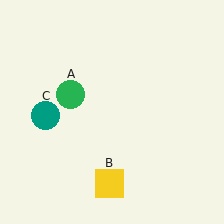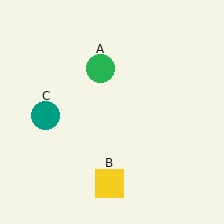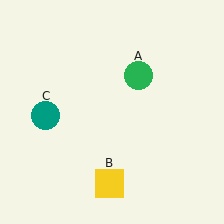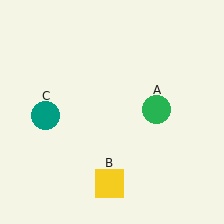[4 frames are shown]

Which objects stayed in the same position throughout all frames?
Yellow square (object B) and teal circle (object C) remained stationary.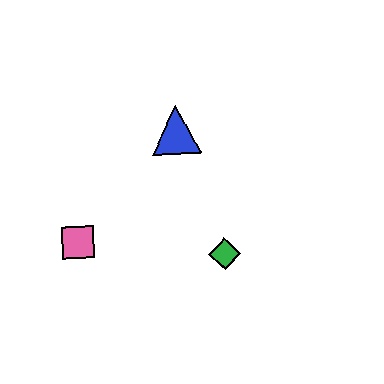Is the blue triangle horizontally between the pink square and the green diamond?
Yes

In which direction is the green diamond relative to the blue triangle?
The green diamond is below the blue triangle.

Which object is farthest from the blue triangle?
The pink square is farthest from the blue triangle.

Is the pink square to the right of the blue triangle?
No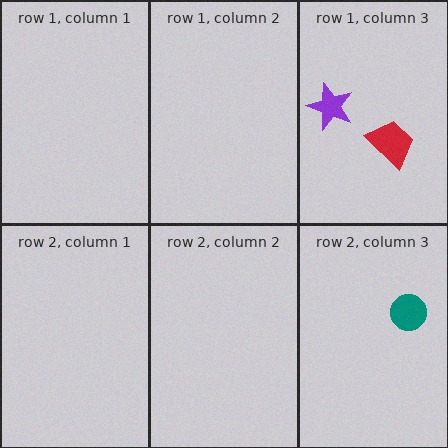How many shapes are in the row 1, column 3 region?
2.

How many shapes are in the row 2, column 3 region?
1.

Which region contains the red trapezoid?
The row 1, column 3 region.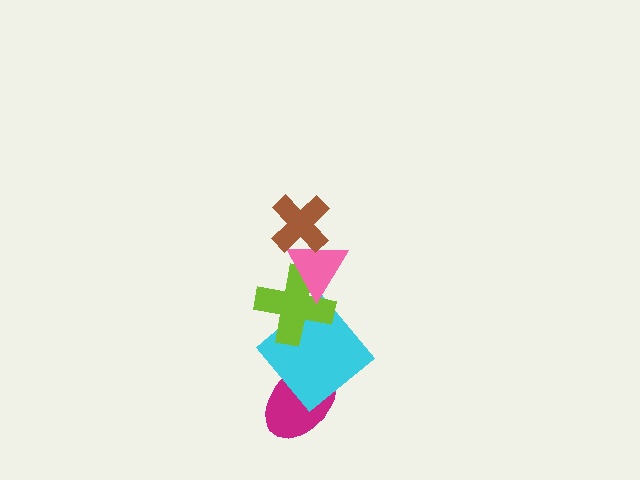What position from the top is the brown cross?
The brown cross is 1st from the top.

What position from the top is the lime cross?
The lime cross is 3rd from the top.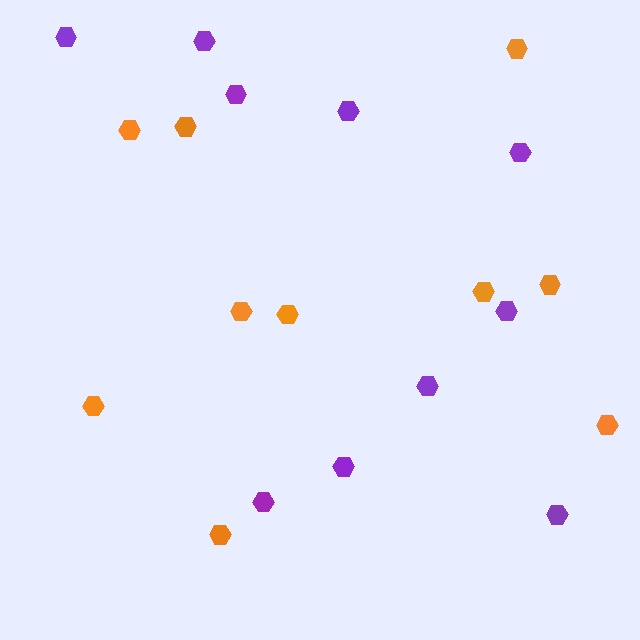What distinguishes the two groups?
There are 2 groups: one group of purple hexagons (10) and one group of orange hexagons (10).